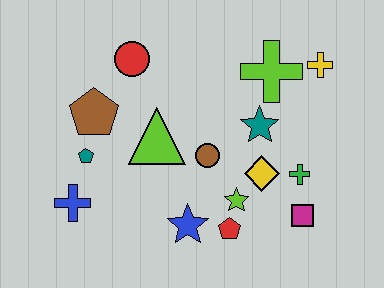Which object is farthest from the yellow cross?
The blue cross is farthest from the yellow cross.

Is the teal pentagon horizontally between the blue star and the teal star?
No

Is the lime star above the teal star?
No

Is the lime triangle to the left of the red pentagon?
Yes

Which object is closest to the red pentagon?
The lime star is closest to the red pentagon.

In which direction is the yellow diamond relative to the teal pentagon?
The yellow diamond is to the right of the teal pentagon.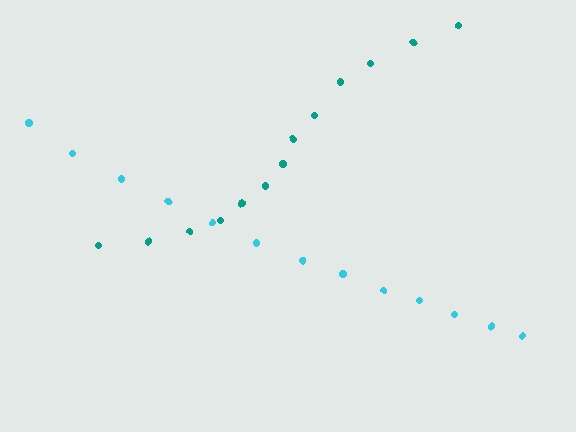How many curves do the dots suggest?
There are 2 distinct paths.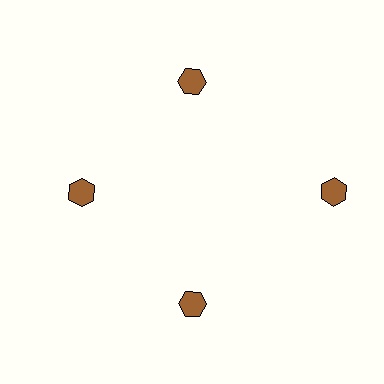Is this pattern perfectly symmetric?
No. The 4 brown hexagons are arranged in a ring, but one element near the 3 o'clock position is pushed outward from the center, breaking the 4-fold rotational symmetry.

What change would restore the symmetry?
The symmetry would be restored by moving it inward, back onto the ring so that all 4 hexagons sit at equal angles and equal distance from the center.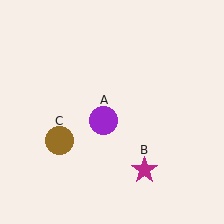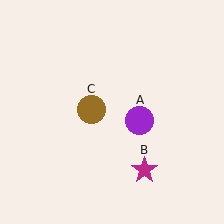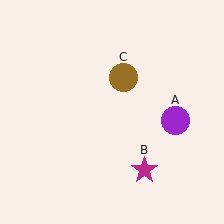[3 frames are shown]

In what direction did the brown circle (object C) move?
The brown circle (object C) moved up and to the right.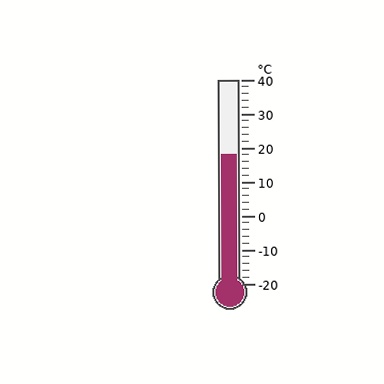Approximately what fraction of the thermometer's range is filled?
The thermometer is filled to approximately 65% of its range.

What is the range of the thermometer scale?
The thermometer scale ranges from -20°C to 40°C.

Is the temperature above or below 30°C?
The temperature is below 30°C.